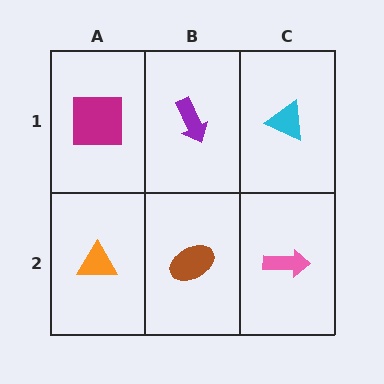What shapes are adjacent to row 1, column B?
A brown ellipse (row 2, column B), a magenta square (row 1, column A), a cyan triangle (row 1, column C).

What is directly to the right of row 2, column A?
A brown ellipse.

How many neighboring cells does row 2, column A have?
2.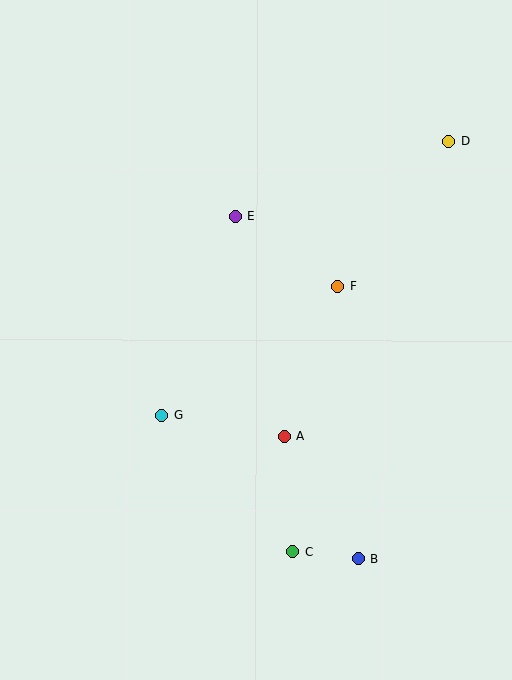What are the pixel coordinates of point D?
Point D is at (448, 141).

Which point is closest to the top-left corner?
Point E is closest to the top-left corner.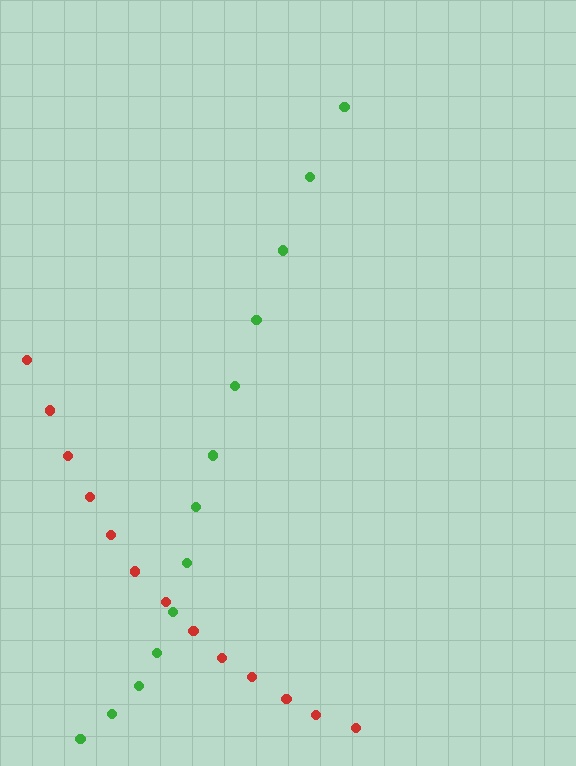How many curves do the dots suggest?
There are 2 distinct paths.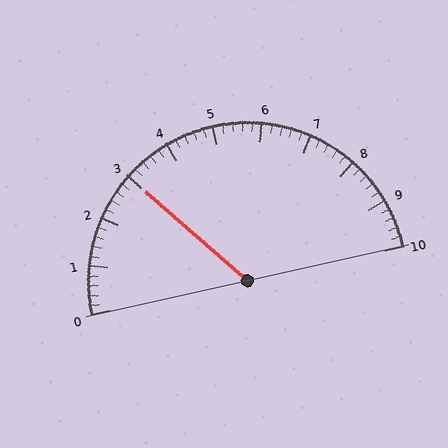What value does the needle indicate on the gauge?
The needle indicates approximately 3.0.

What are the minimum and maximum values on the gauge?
The gauge ranges from 0 to 10.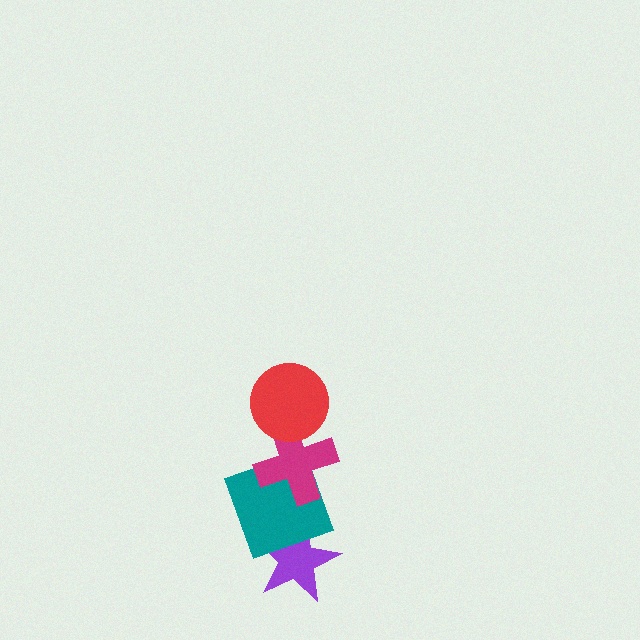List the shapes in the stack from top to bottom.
From top to bottom: the red circle, the magenta cross, the teal square, the purple star.